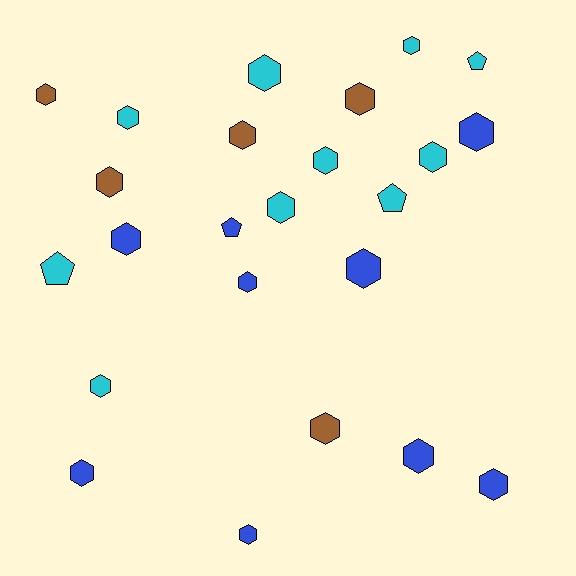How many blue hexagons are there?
There are 8 blue hexagons.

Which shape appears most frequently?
Hexagon, with 20 objects.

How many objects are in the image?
There are 24 objects.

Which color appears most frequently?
Cyan, with 10 objects.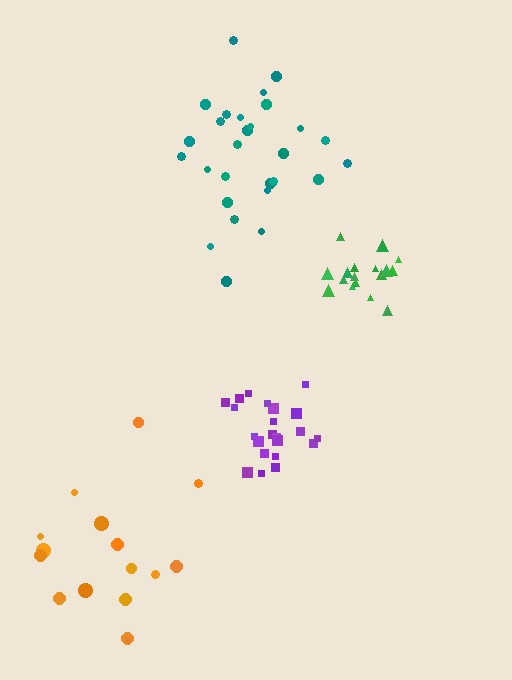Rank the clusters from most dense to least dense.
purple, green, teal, orange.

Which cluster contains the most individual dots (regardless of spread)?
Teal (28).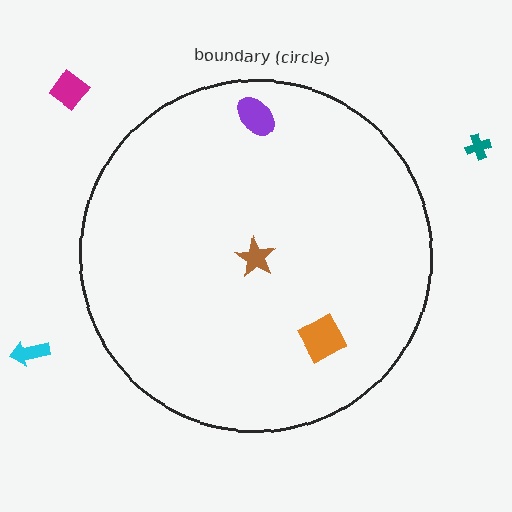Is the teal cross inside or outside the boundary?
Outside.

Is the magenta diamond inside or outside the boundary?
Outside.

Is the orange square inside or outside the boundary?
Inside.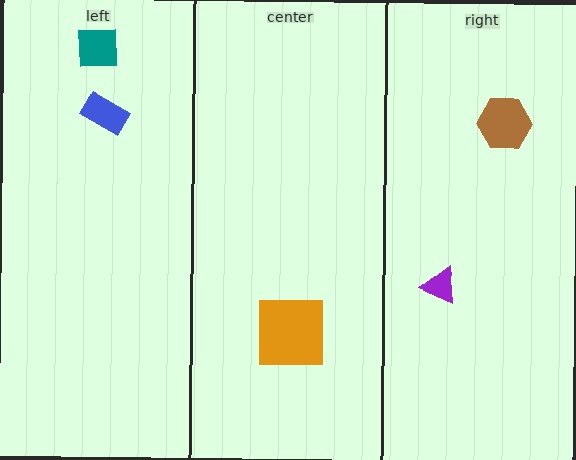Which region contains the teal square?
The left region.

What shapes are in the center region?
The orange square.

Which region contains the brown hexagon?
The right region.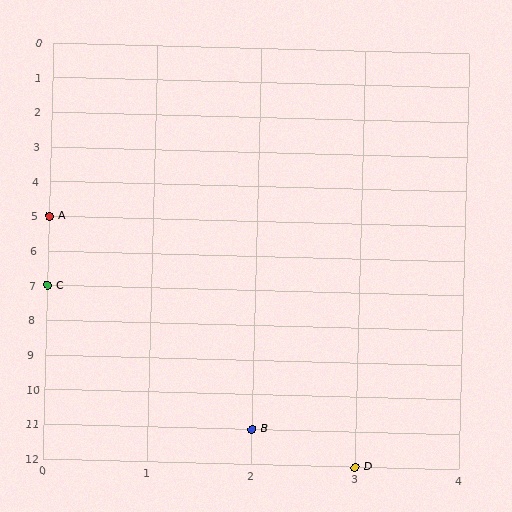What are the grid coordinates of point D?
Point D is at grid coordinates (3, 12).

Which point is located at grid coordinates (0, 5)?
Point A is at (0, 5).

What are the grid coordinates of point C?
Point C is at grid coordinates (0, 7).